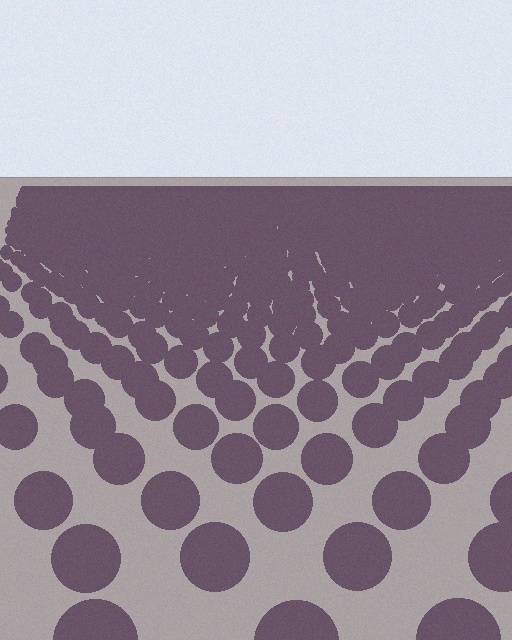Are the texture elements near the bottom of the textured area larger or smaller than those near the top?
Larger. Near the bottom, elements are closer to the viewer and appear at a bigger on-screen size.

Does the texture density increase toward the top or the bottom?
Density increases toward the top.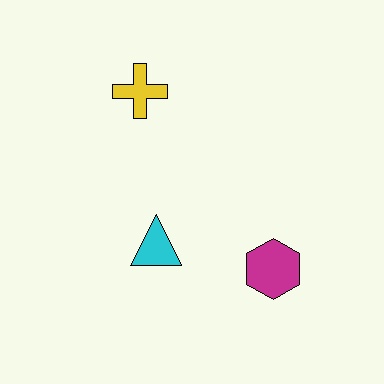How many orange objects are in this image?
There are no orange objects.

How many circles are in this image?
There are no circles.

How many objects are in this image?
There are 3 objects.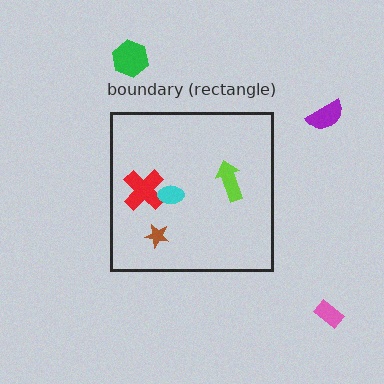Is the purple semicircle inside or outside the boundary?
Outside.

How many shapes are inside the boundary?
4 inside, 3 outside.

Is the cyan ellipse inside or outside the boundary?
Inside.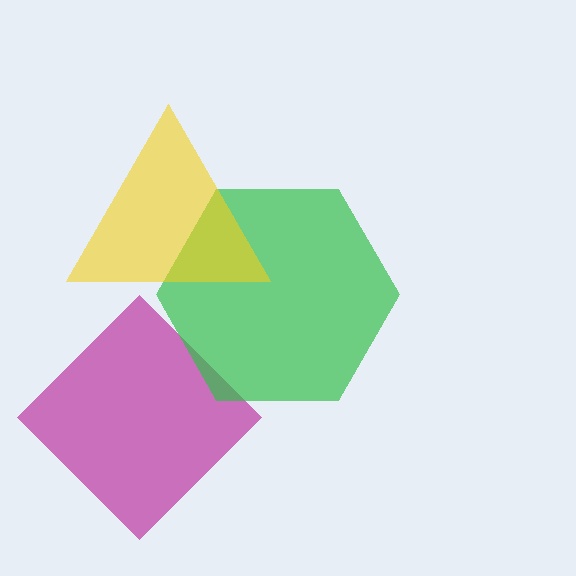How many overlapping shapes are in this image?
There are 3 overlapping shapes in the image.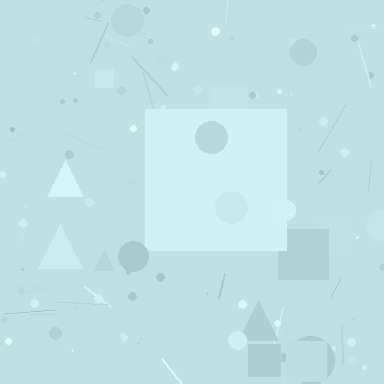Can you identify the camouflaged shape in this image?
The camouflaged shape is a square.